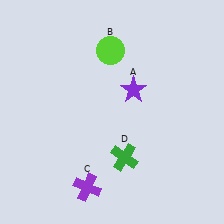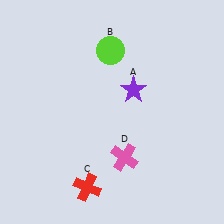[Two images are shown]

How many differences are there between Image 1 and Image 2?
There are 2 differences between the two images.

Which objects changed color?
C changed from purple to red. D changed from green to pink.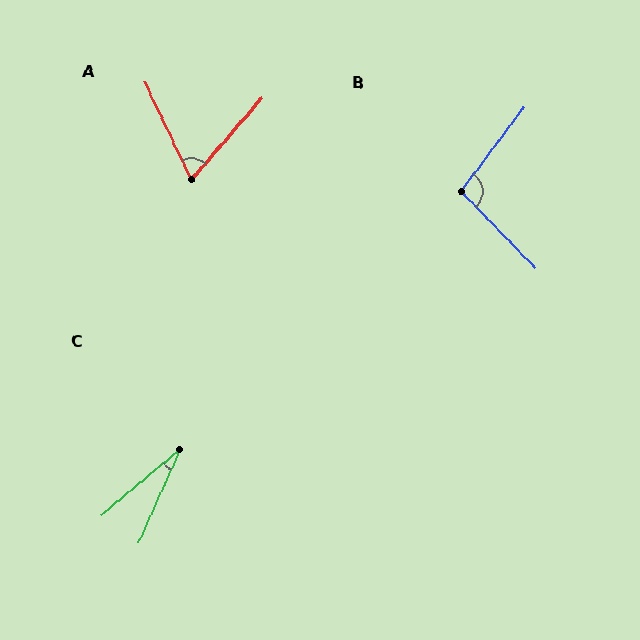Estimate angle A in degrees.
Approximately 67 degrees.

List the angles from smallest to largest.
C (26°), A (67°), B (99°).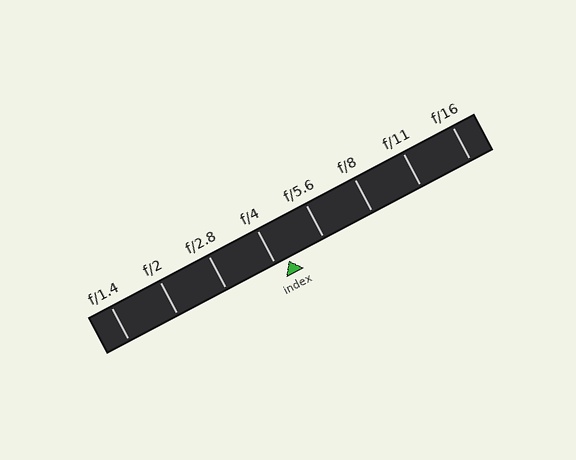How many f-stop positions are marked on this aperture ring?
There are 8 f-stop positions marked.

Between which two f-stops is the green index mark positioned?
The index mark is between f/4 and f/5.6.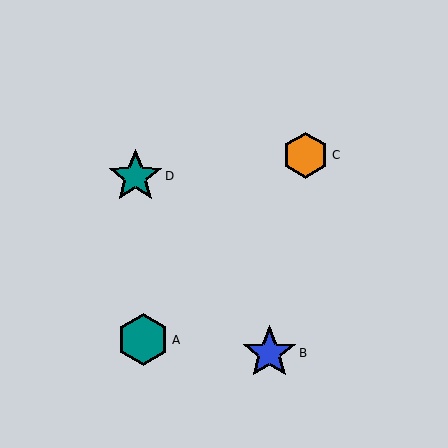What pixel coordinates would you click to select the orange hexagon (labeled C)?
Click at (305, 155) to select the orange hexagon C.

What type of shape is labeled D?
Shape D is a teal star.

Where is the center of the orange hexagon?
The center of the orange hexagon is at (305, 155).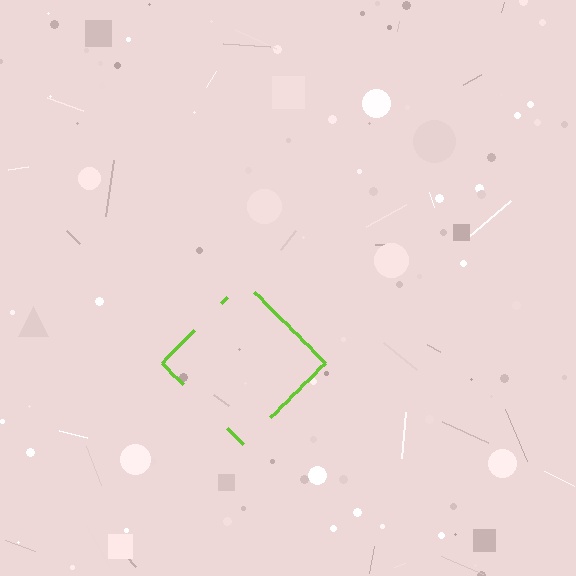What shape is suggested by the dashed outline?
The dashed outline suggests a diamond.